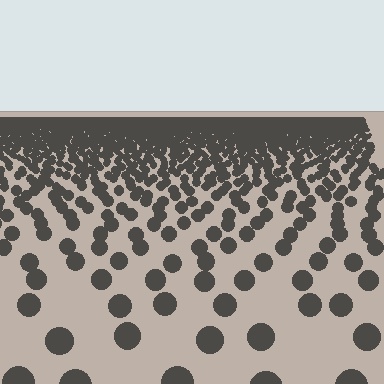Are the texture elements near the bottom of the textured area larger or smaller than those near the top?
Larger. Near the bottom, elements are closer to the viewer and appear at a bigger on-screen size.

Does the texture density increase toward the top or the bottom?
Density increases toward the top.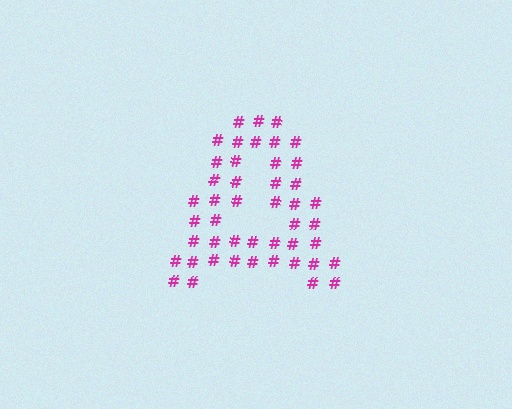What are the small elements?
The small elements are hash symbols.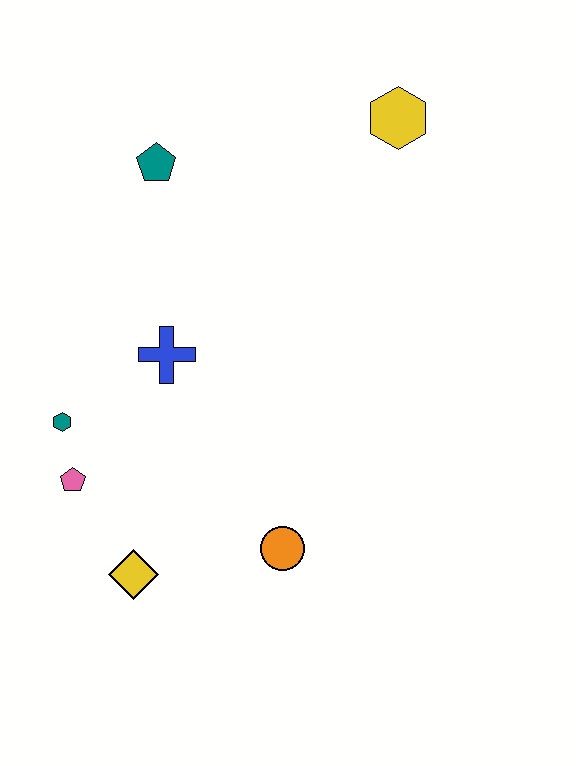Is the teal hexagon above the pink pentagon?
Yes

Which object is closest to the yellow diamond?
The pink pentagon is closest to the yellow diamond.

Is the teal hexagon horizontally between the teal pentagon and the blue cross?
No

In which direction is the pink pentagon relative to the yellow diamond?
The pink pentagon is above the yellow diamond.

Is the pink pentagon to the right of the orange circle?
No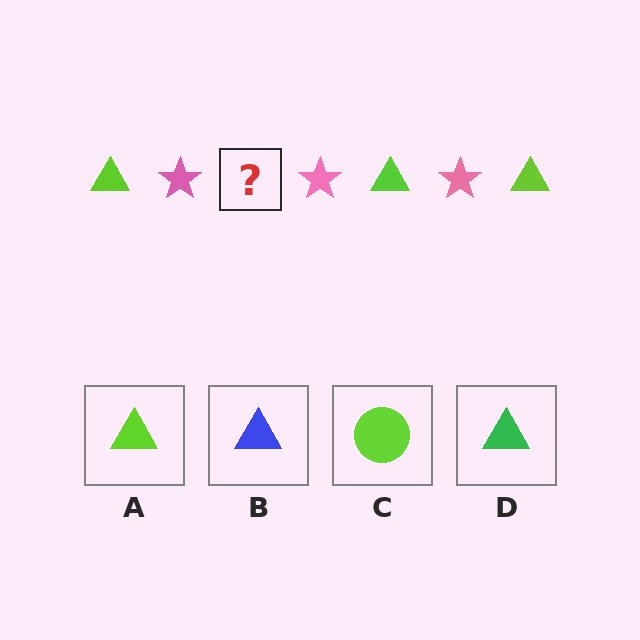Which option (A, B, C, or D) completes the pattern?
A.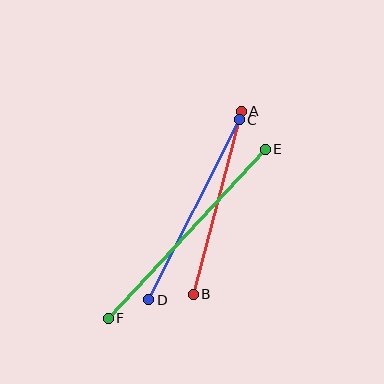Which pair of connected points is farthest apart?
Points E and F are farthest apart.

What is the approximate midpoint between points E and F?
The midpoint is at approximately (187, 234) pixels.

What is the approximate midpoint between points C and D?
The midpoint is at approximately (194, 210) pixels.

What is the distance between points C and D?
The distance is approximately 201 pixels.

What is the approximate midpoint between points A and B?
The midpoint is at approximately (217, 203) pixels.